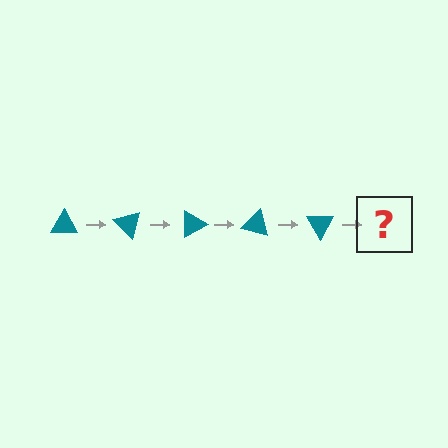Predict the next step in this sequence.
The next step is a teal triangle rotated 225 degrees.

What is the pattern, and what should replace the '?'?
The pattern is that the triangle rotates 45 degrees each step. The '?' should be a teal triangle rotated 225 degrees.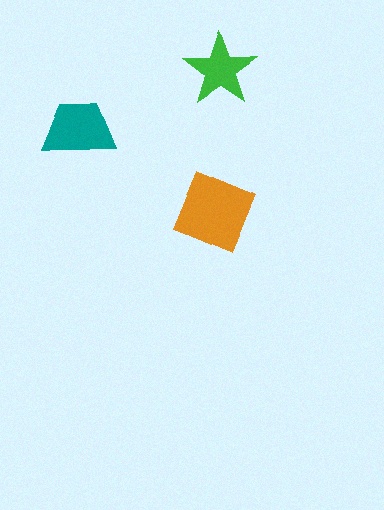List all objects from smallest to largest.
The green star, the teal trapezoid, the orange diamond.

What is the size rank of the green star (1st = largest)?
3rd.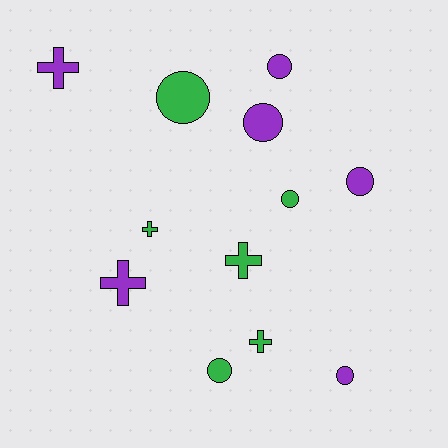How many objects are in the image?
There are 12 objects.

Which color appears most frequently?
Purple, with 6 objects.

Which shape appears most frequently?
Circle, with 7 objects.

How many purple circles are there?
There are 4 purple circles.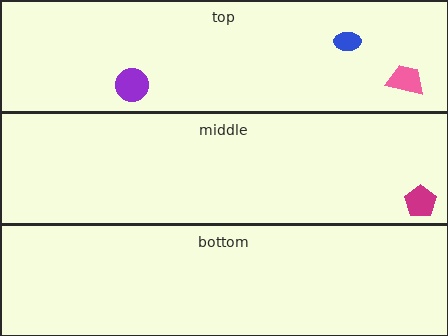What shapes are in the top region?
The blue ellipse, the pink trapezoid, the purple circle.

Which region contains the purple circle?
The top region.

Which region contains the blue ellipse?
The top region.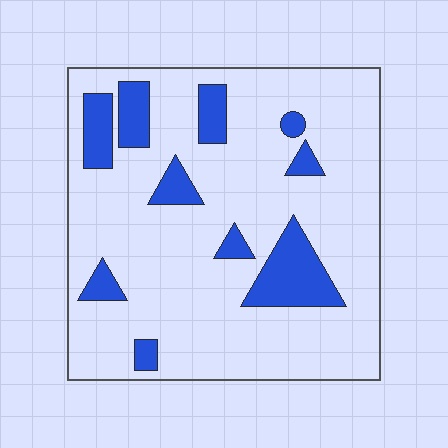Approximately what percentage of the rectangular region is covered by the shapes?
Approximately 15%.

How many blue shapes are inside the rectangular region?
10.